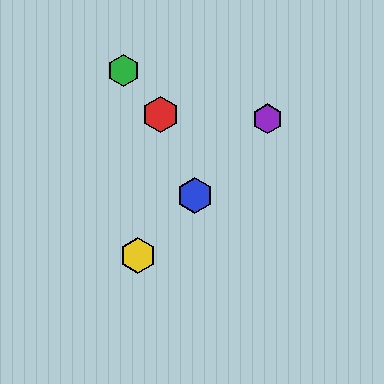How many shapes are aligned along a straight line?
3 shapes (the blue hexagon, the yellow hexagon, the purple hexagon) are aligned along a straight line.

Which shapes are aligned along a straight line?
The blue hexagon, the yellow hexagon, the purple hexagon are aligned along a straight line.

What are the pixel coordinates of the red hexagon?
The red hexagon is at (160, 114).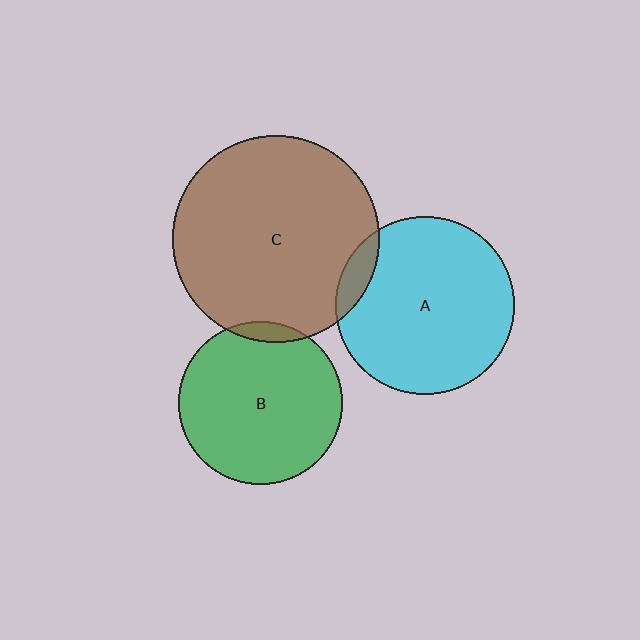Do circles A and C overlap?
Yes.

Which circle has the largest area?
Circle C (brown).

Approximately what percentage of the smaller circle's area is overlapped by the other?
Approximately 10%.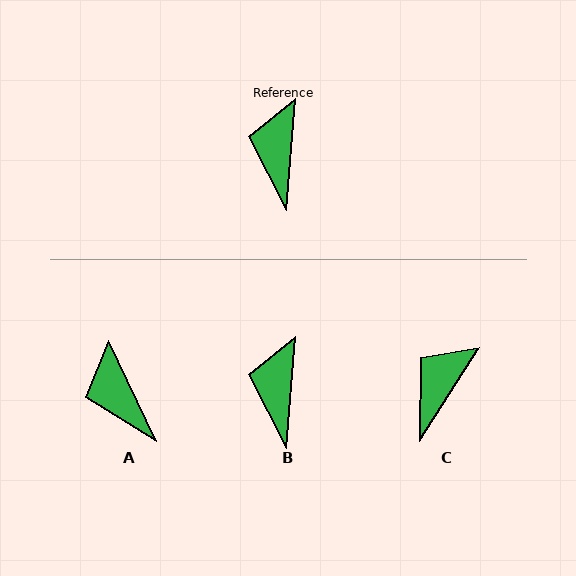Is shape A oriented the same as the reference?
No, it is off by about 30 degrees.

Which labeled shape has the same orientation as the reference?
B.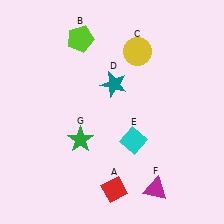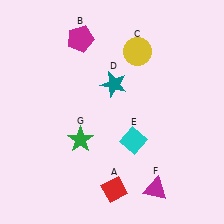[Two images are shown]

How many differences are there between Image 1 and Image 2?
There is 1 difference between the two images.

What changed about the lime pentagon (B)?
In Image 1, B is lime. In Image 2, it changed to magenta.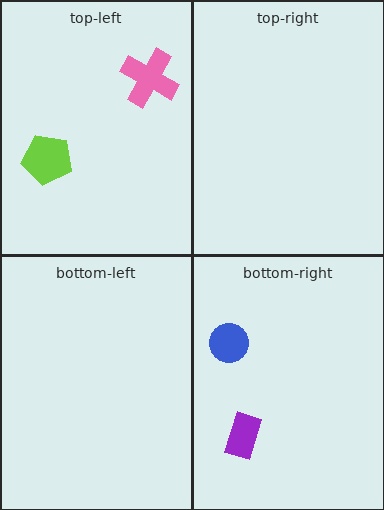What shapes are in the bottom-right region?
The purple rectangle, the blue circle.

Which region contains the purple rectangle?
The bottom-right region.